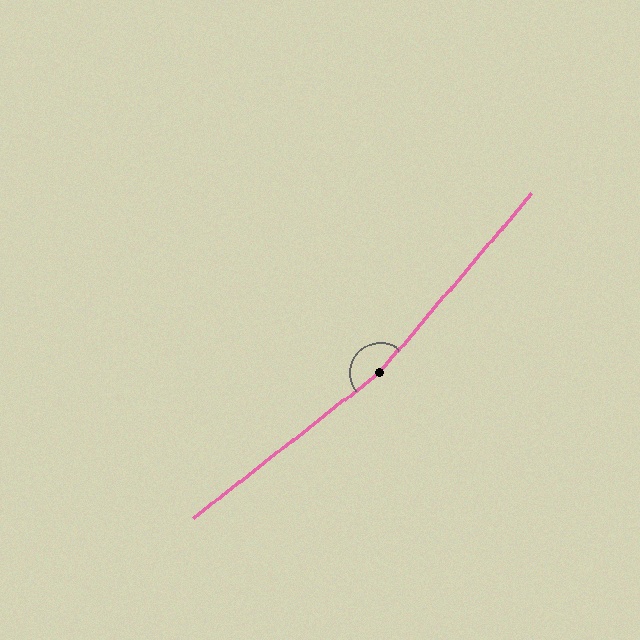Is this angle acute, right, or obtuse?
It is obtuse.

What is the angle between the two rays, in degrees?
Approximately 168 degrees.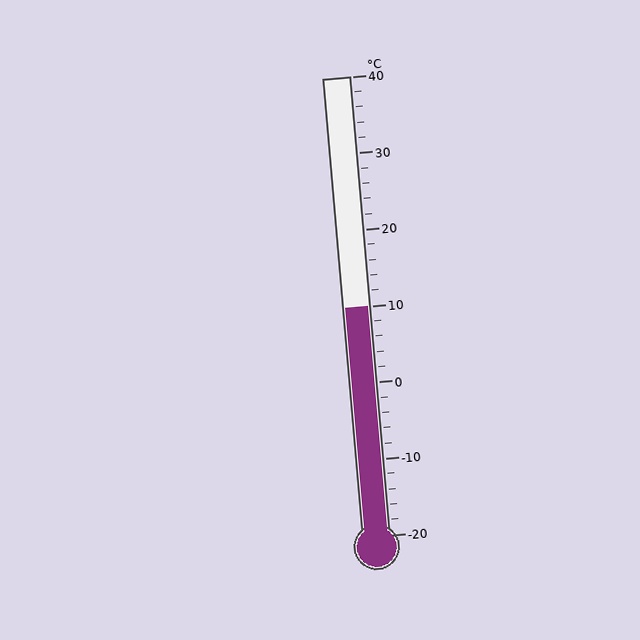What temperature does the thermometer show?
The thermometer shows approximately 10°C.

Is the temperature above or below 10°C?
The temperature is at 10°C.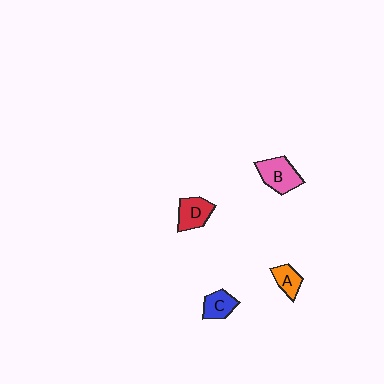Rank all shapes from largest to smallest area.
From largest to smallest: B (pink), D (red), C (blue), A (orange).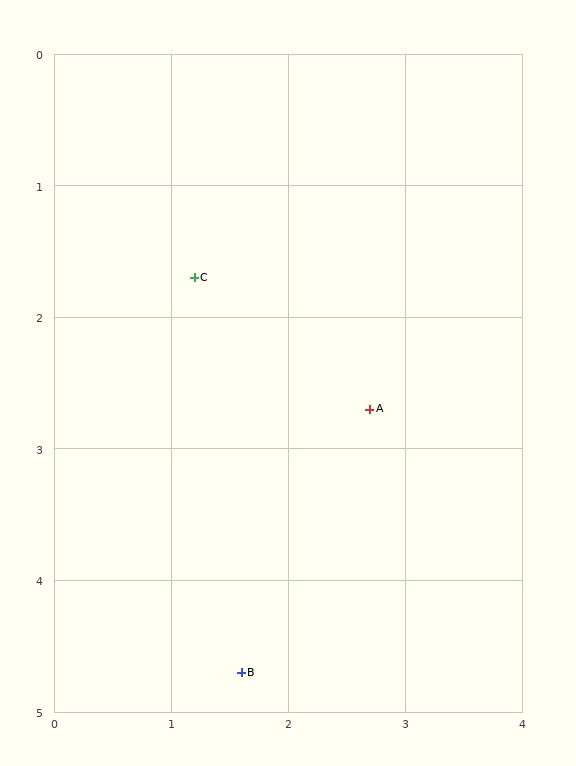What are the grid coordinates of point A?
Point A is at approximately (2.7, 2.7).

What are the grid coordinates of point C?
Point C is at approximately (1.2, 1.7).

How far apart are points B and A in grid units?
Points B and A are about 2.3 grid units apart.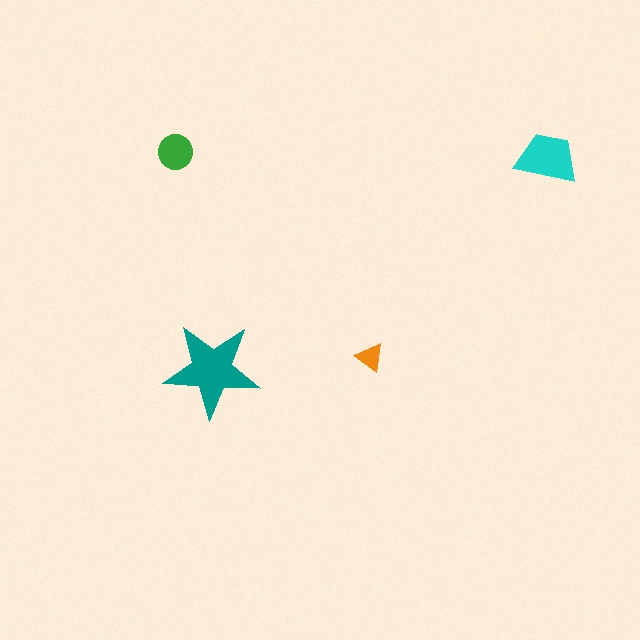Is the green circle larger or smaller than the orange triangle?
Larger.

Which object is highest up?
The green circle is topmost.